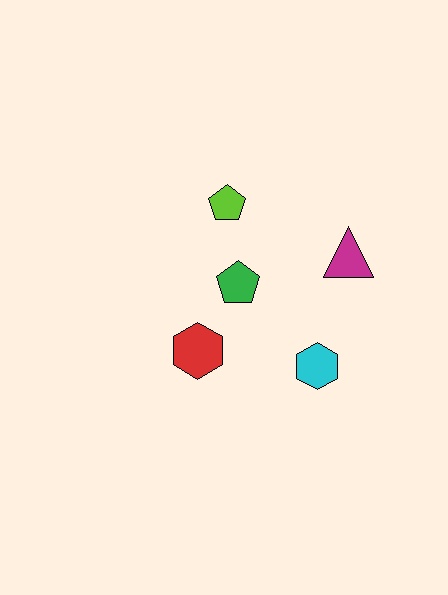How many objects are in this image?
There are 5 objects.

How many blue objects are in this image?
There are no blue objects.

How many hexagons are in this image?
There are 2 hexagons.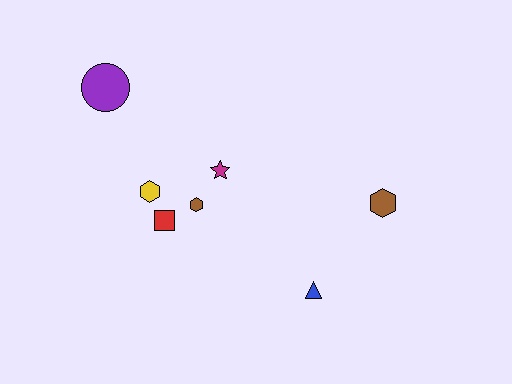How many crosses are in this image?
There are no crosses.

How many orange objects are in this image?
There are no orange objects.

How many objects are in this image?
There are 7 objects.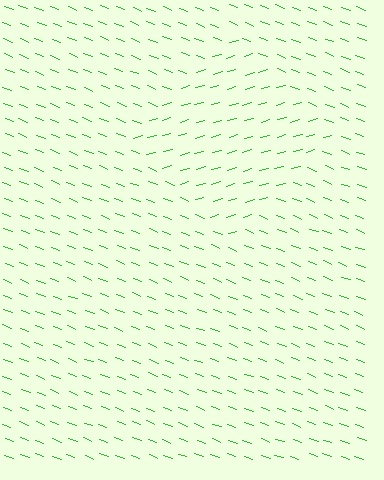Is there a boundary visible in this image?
Yes, there is a texture boundary formed by a change in line orientation.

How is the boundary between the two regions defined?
The boundary is defined purely by a change in line orientation (approximately 36 degrees difference). All lines are the same color and thickness.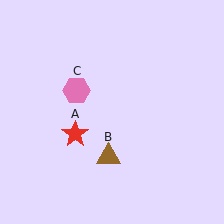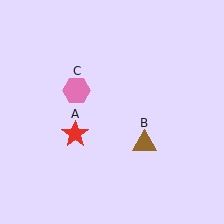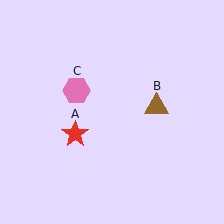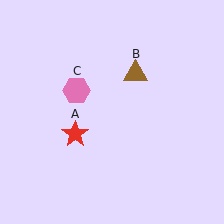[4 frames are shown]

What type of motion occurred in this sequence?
The brown triangle (object B) rotated counterclockwise around the center of the scene.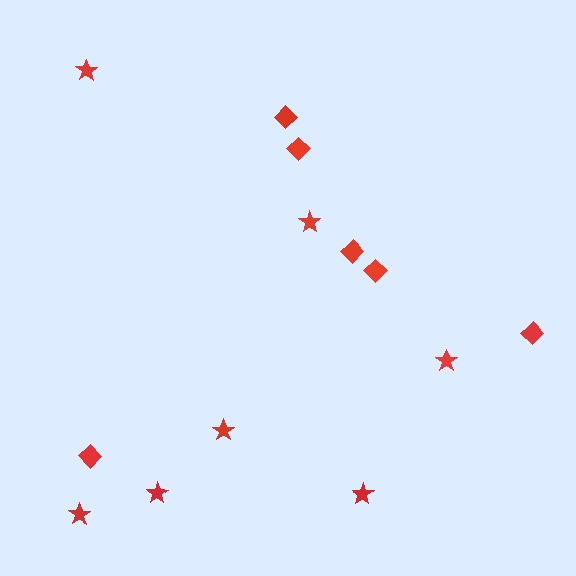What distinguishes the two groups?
There are 2 groups: one group of diamonds (6) and one group of stars (7).